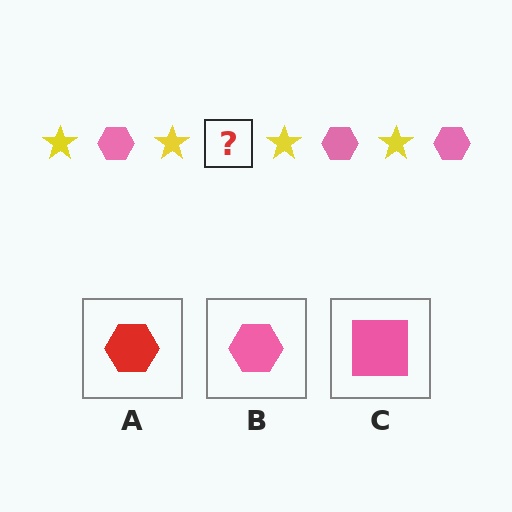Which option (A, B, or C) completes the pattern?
B.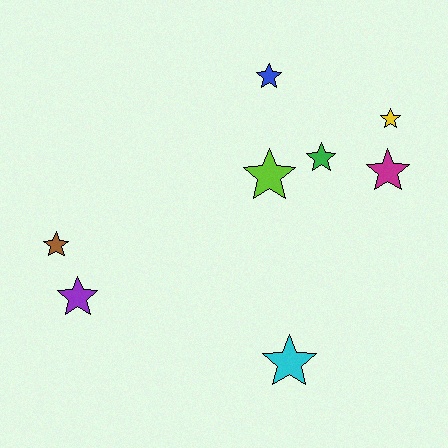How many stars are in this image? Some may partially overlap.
There are 8 stars.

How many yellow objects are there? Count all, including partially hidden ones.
There is 1 yellow object.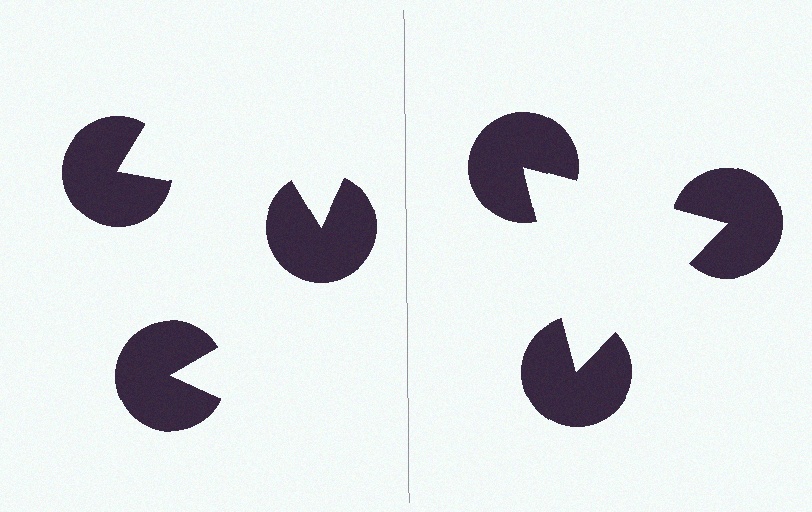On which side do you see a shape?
An illusory triangle appears on the right side. On the left side the wedge cuts are rotated, so no coherent shape forms.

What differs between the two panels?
The pac-man discs are positioned identically on both sides; only the wedge orientations differ. On the right they align to a triangle; on the left they are misaligned.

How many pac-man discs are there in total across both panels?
6 — 3 on each side.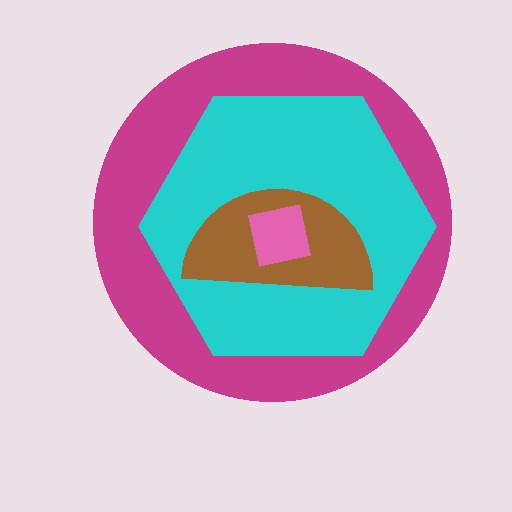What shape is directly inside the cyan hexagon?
The brown semicircle.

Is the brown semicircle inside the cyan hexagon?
Yes.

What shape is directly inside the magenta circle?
The cyan hexagon.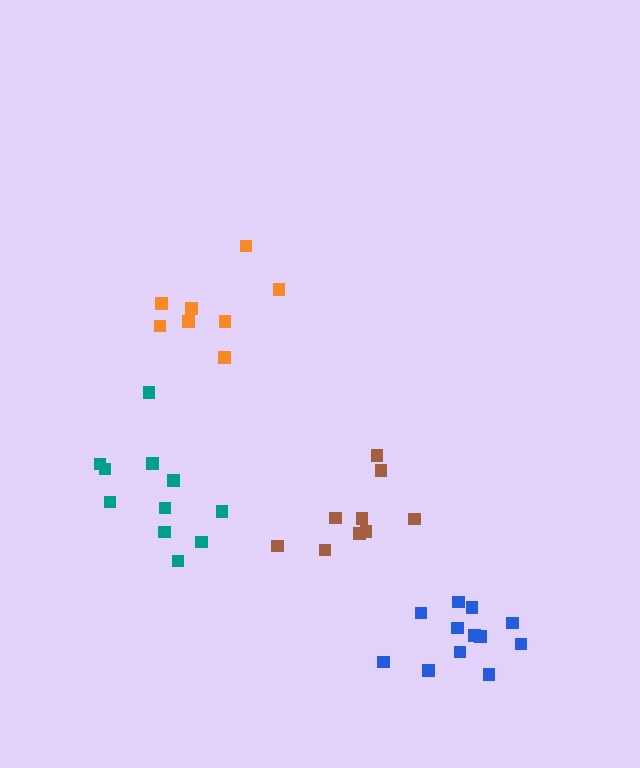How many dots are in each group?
Group 1: 12 dots, Group 2: 11 dots, Group 3: 9 dots, Group 4: 8 dots (40 total).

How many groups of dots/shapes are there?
There are 4 groups.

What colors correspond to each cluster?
The clusters are colored: blue, teal, brown, orange.